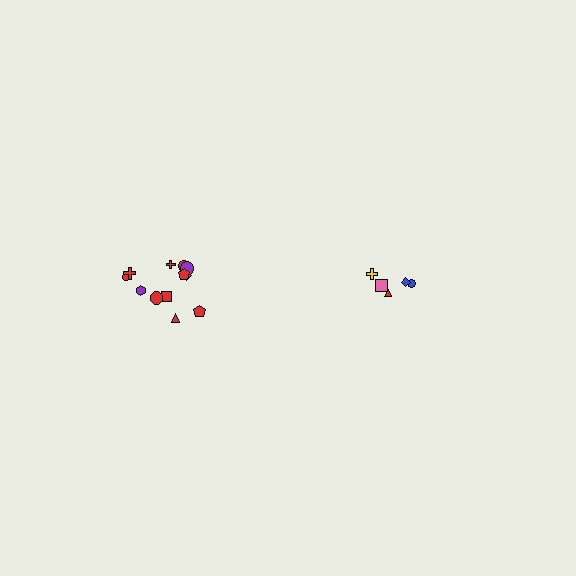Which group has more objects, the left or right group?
The left group.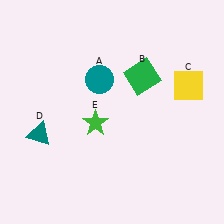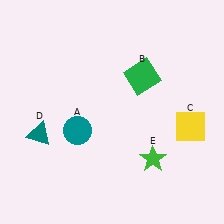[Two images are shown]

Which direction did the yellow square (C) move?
The yellow square (C) moved down.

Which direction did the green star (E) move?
The green star (E) moved right.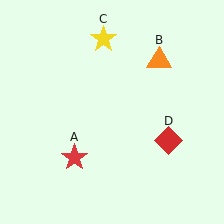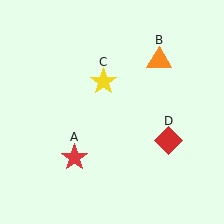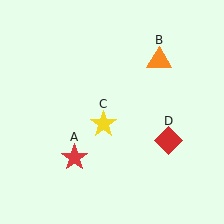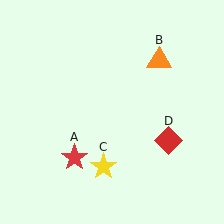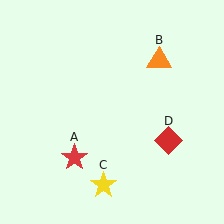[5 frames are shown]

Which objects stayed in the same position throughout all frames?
Red star (object A) and orange triangle (object B) and red diamond (object D) remained stationary.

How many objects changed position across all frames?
1 object changed position: yellow star (object C).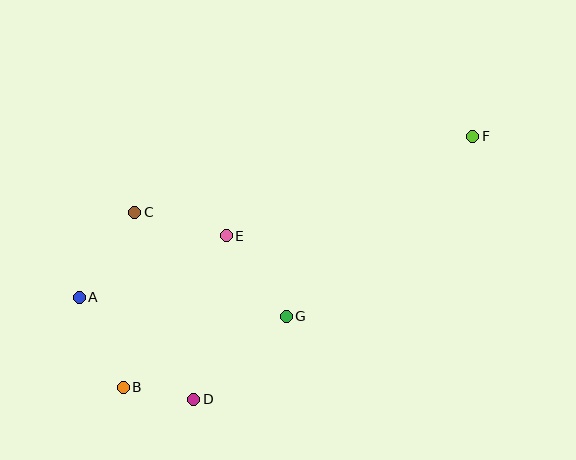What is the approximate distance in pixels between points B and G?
The distance between B and G is approximately 178 pixels.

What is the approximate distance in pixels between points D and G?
The distance between D and G is approximately 125 pixels.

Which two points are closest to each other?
Points B and D are closest to each other.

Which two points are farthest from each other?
Points B and F are farthest from each other.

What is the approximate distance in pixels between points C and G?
The distance between C and G is approximately 184 pixels.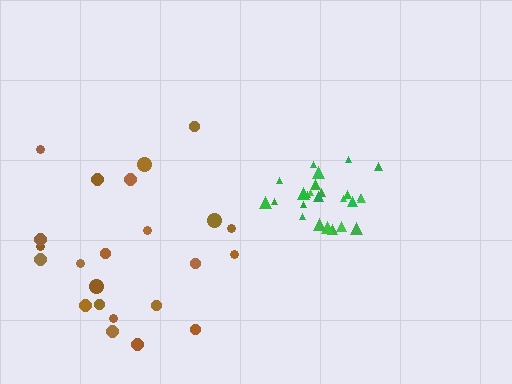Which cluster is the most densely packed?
Green.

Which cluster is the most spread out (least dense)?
Brown.